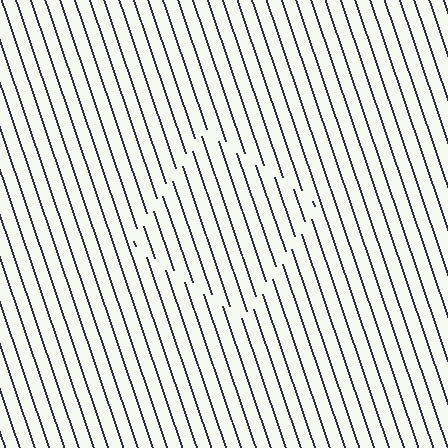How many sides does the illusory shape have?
4 sides — the line-ends trace a square.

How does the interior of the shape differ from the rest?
The interior of the shape contains the same grating, shifted by half a period — the contour is defined by the phase discontinuity where line-ends from the inner and outer gratings abut.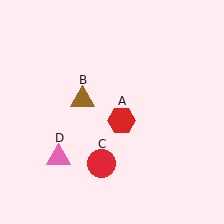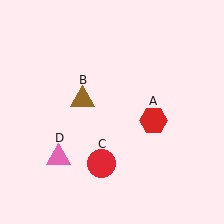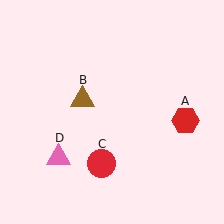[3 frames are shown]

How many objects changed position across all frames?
1 object changed position: red hexagon (object A).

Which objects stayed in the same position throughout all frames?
Brown triangle (object B) and red circle (object C) and pink triangle (object D) remained stationary.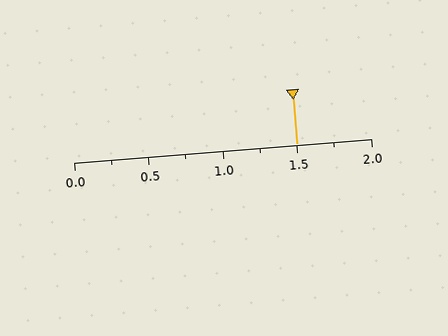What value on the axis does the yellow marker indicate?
The marker indicates approximately 1.5.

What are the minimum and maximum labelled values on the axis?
The axis runs from 0.0 to 2.0.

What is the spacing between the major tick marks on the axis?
The major ticks are spaced 0.5 apart.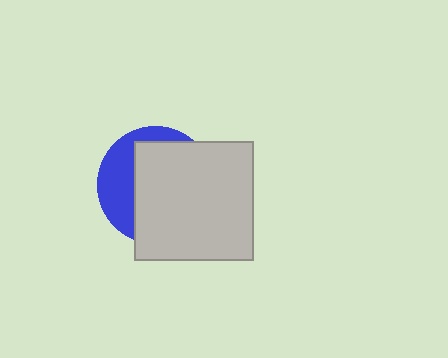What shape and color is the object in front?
The object in front is a light gray square.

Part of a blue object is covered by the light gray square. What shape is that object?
It is a circle.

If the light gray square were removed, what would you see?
You would see the complete blue circle.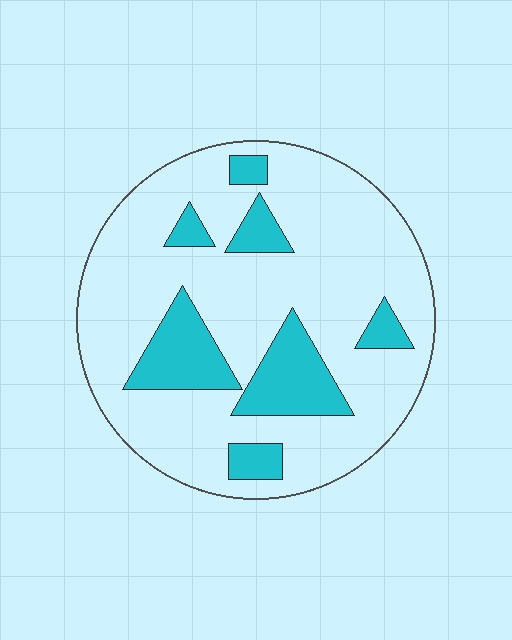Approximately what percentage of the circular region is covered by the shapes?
Approximately 20%.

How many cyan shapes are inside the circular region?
7.